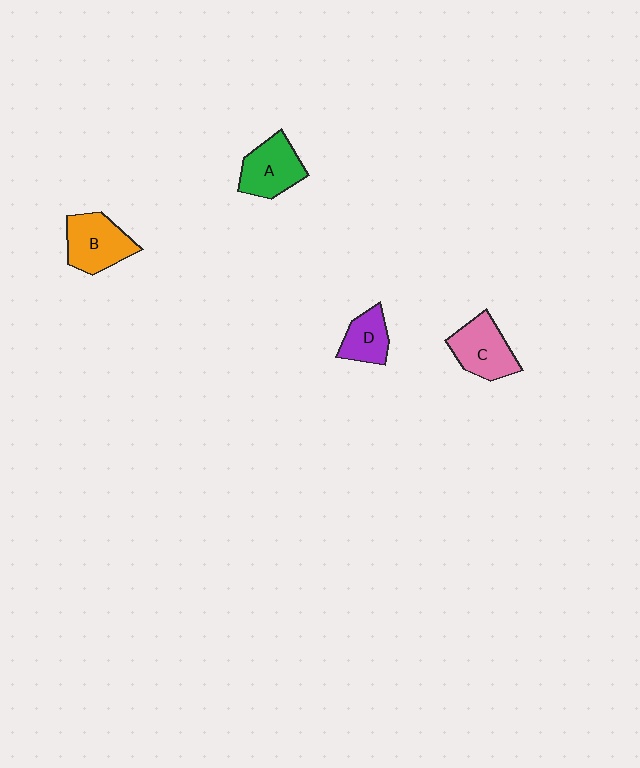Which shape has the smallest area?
Shape D (purple).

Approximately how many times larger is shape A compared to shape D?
Approximately 1.4 times.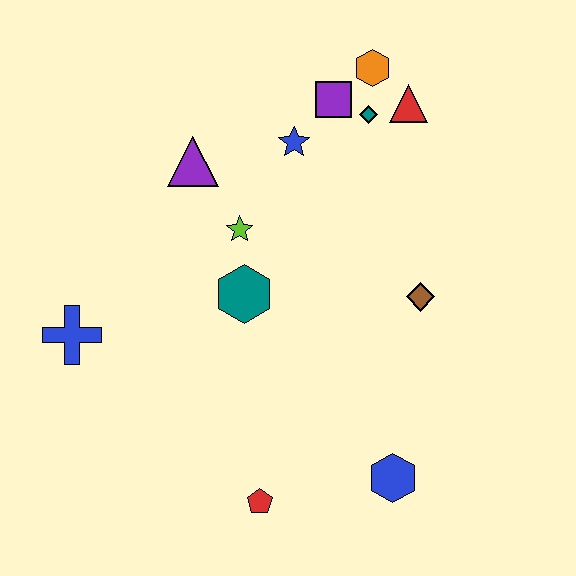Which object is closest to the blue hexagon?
The red pentagon is closest to the blue hexagon.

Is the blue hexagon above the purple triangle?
No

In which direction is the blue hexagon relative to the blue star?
The blue hexagon is below the blue star.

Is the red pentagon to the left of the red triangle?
Yes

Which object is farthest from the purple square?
The red pentagon is farthest from the purple square.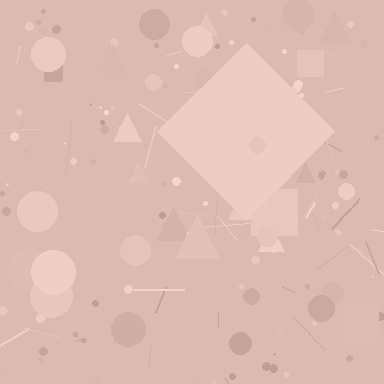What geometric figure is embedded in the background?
A diamond is embedded in the background.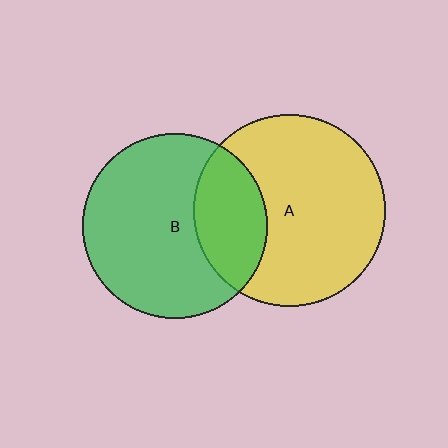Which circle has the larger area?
Circle A (yellow).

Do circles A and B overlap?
Yes.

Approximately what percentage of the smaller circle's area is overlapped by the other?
Approximately 30%.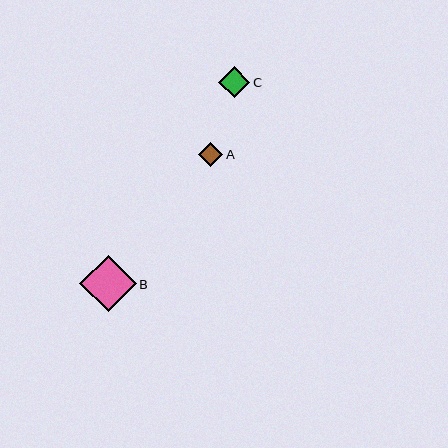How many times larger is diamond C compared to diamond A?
Diamond C is approximately 1.3 times the size of diamond A.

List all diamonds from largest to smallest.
From largest to smallest: B, C, A.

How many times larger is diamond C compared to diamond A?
Diamond C is approximately 1.3 times the size of diamond A.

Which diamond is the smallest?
Diamond A is the smallest with a size of approximately 24 pixels.